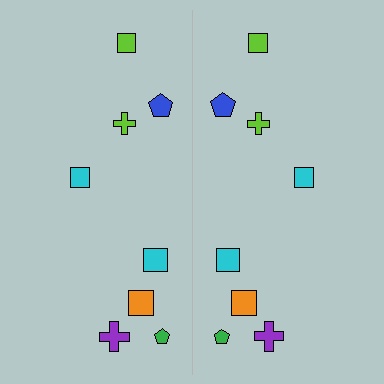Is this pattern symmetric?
Yes, this pattern has bilateral (reflection) symmetry.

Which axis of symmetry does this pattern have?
The pattern has a vertical axis of symmetry running through the center of the image.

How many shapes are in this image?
There are 16 shapes in this image.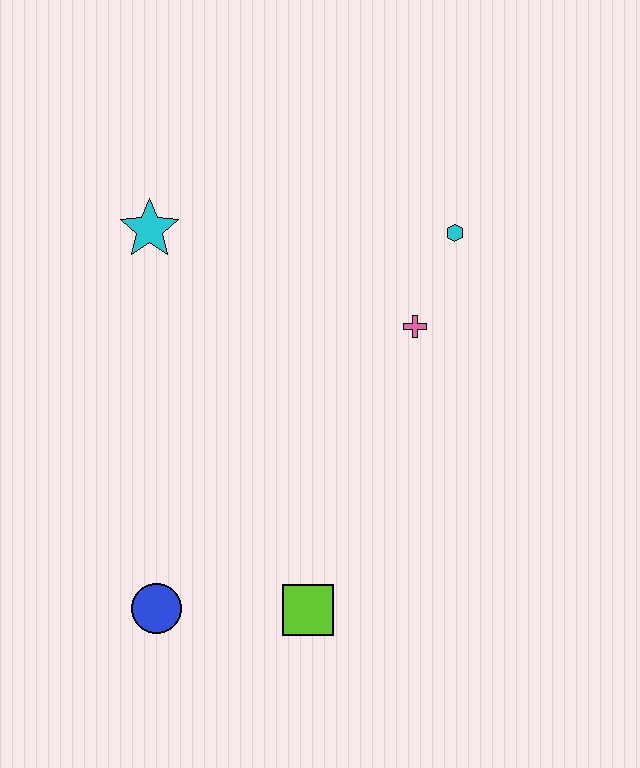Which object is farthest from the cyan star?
The lime square is farthest from the cyan star.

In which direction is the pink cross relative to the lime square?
The pink cross is above the lime square.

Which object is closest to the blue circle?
The lime square is closest to the blue circle.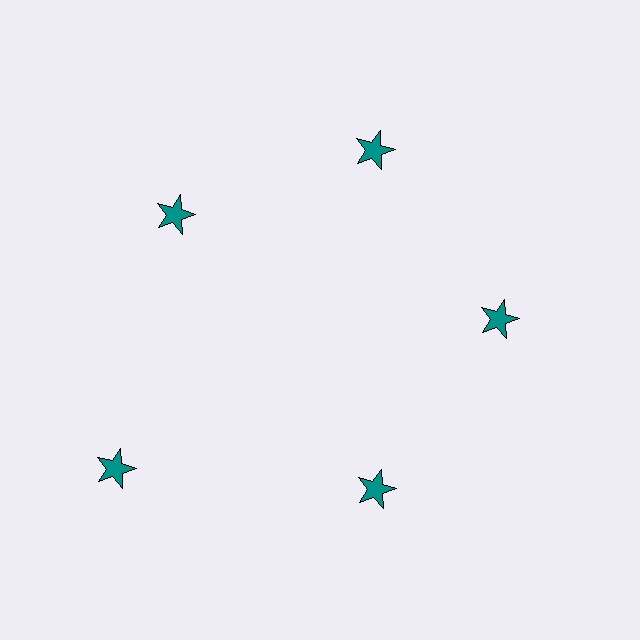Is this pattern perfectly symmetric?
No. The 5 teal stars are arranged in a ring, but one element near the 8 o'clock position is pushed outward from the center, breaking the 5-fold rotational symmetry.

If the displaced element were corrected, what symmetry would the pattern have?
It would have 5-fold rotational symmetry — the pattern would map onto itself every 72 degrees.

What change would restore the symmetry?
The symmetry would be restored by moving it inward, back onto the ring so that all 5 stars sit at equal angles and equal distance from the center.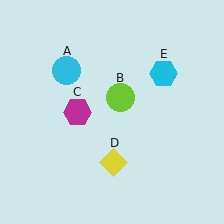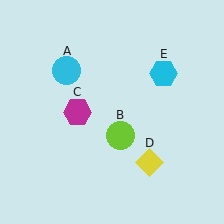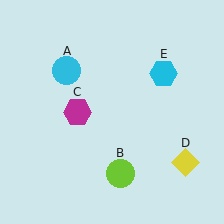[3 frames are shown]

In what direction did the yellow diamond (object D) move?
The yellow diamond (object D) moved right.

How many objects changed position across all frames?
2 objects changed position: lime circle (object B), yellow diamond (object D).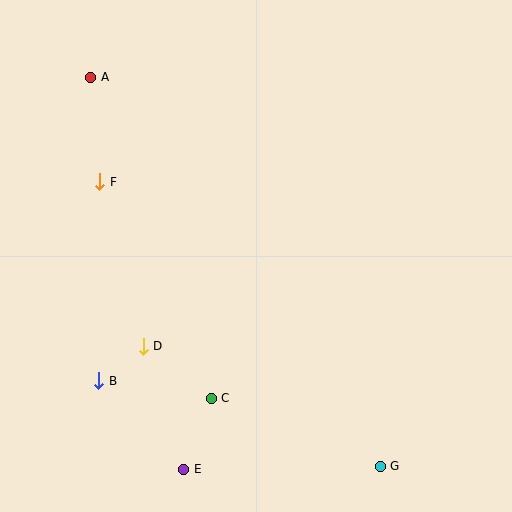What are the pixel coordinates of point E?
Point E is at (184, 469).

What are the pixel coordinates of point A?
Point A is at (91, 77).